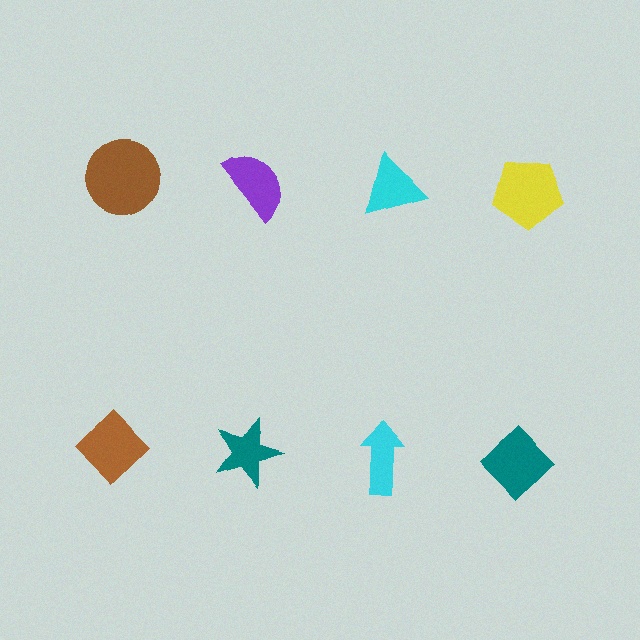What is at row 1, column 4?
A yellow pentagon.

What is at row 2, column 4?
A teal diamond.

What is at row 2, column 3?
A cyan arrow.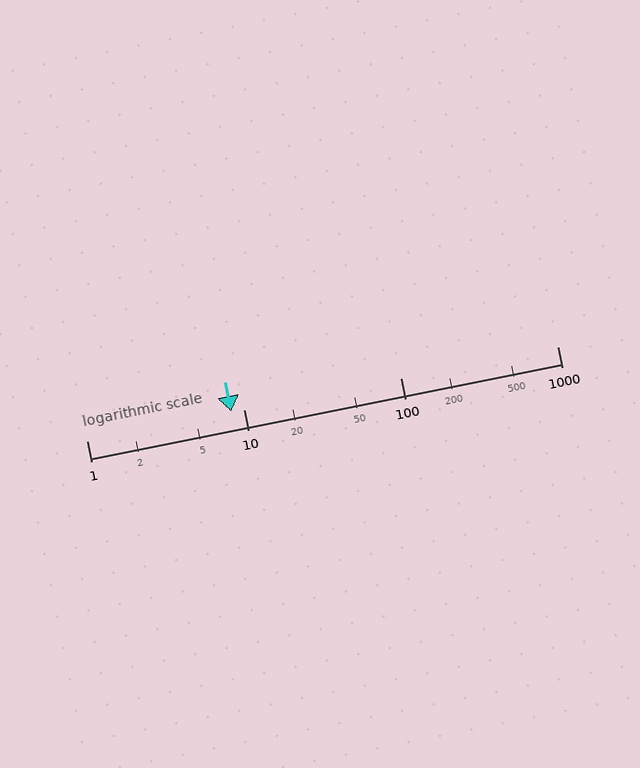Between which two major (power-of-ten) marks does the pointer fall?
The pointer is between 1 and 10.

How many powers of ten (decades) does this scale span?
The scale spans 3 decades, from 1 to 1000.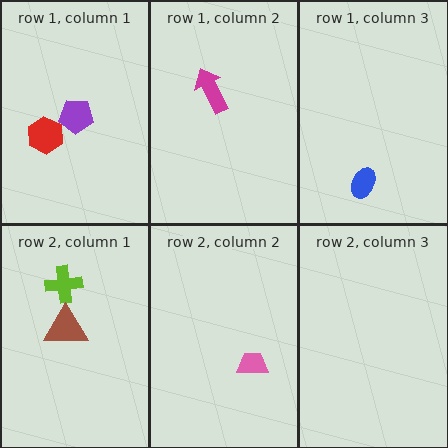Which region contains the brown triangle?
The row 2, column 1 region.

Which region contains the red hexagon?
The row 1, column 1 region.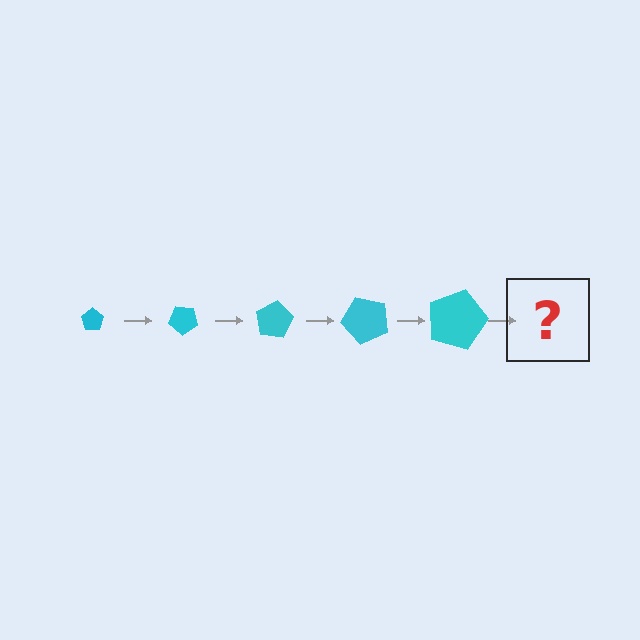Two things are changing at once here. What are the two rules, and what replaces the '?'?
The two rules are that the pentagon grows larger each step and it rotates 40 degrees each step. The '?' should be a pentagon, larger than the previous one and rotated 200 degrees from the start.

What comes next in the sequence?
The next element should be a pentagon, larger than the previous one and rotated 200 degrees from the start.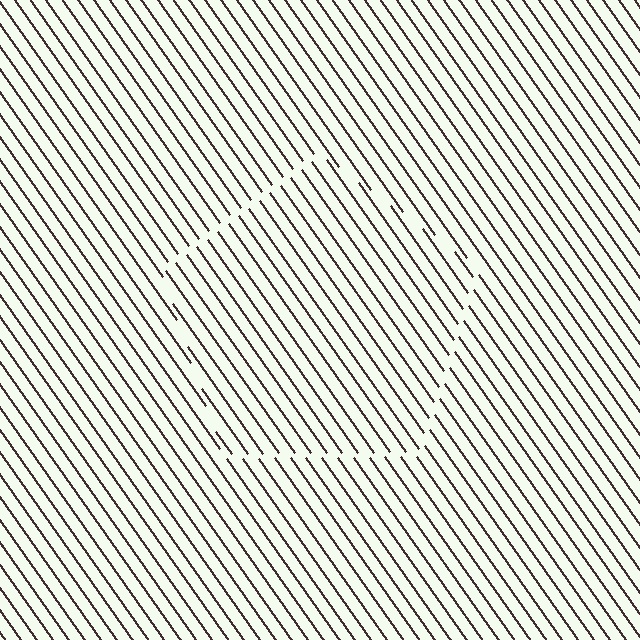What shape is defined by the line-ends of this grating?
An illusory pentagon. The interior of the shape contains the same grating, shifted by half a period — the contour is defined by the phase discontinuity where line-ends from the inner and outer gratings abut.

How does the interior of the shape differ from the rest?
The interior of the shape contains the same grating, shifted by half a period — the contour is defined by the phase discontinuity where line-ends from the inner and outer gratings abut.